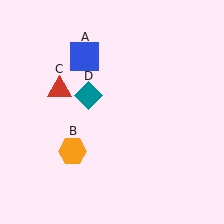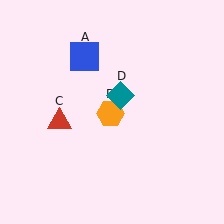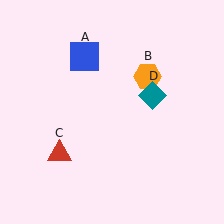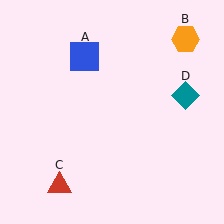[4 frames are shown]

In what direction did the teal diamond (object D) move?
The teal diamond (object D) moved right.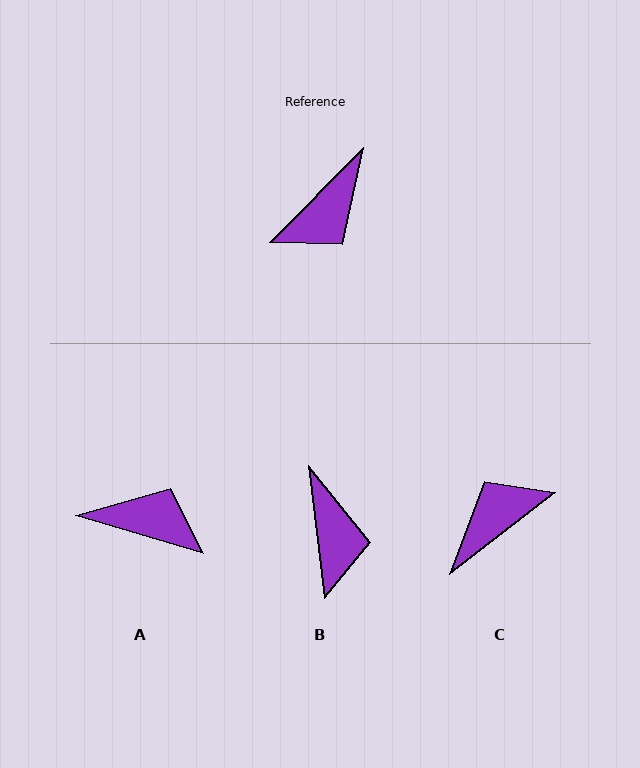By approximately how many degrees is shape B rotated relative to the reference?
Approximately 52 degrees counter-clockwise.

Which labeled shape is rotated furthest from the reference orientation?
C, about 172 degrees away.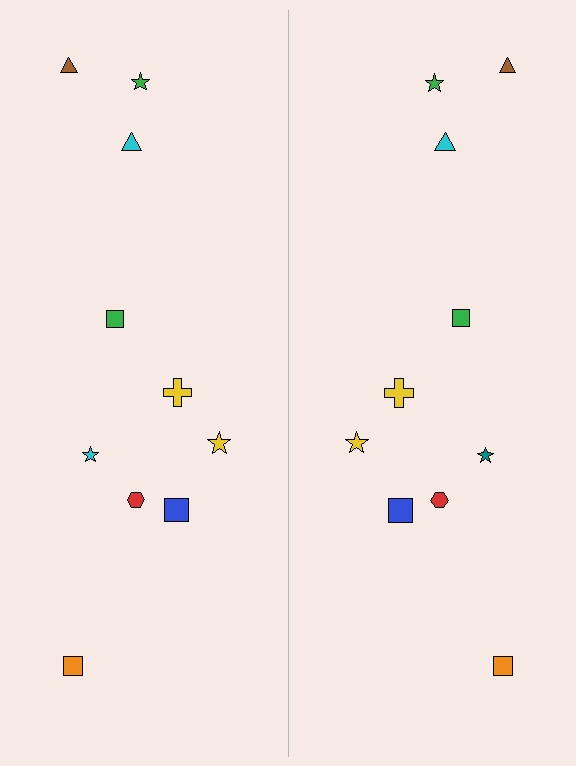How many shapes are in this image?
There are 20 shapes in this image.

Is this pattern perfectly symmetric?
No, the pattern is not perfectly symmetric. The teal star on the right side breaks the symmetry — its mirror counterpart is cyan.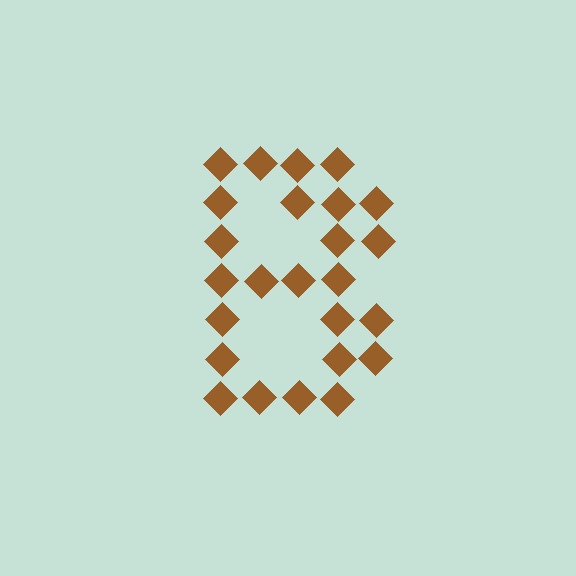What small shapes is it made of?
It is made of small diamonds.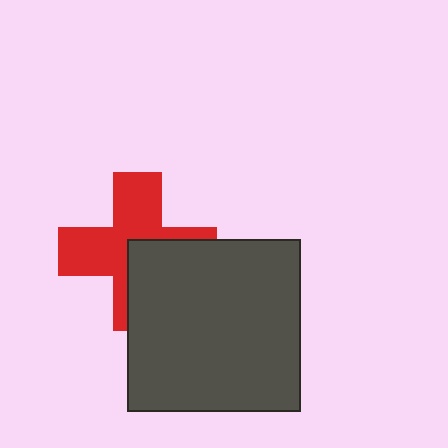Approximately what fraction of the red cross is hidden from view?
Roughly 39% of the red cross is hidden behind the dark gray square.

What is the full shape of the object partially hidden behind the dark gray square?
The partially hidden object is a red cross.